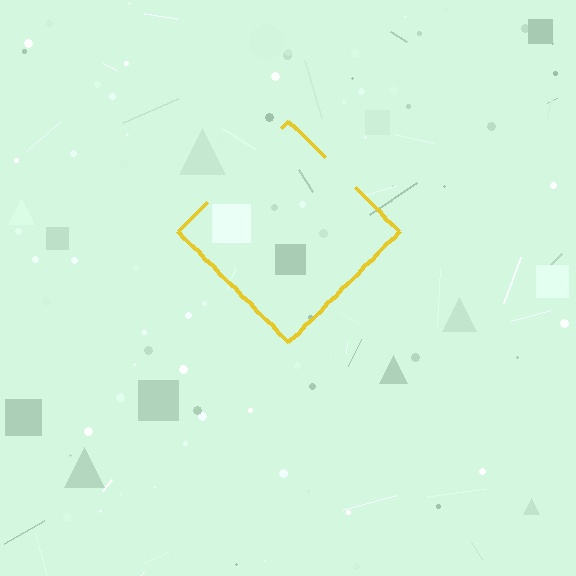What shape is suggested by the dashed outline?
The dashed outline suggests a diamond.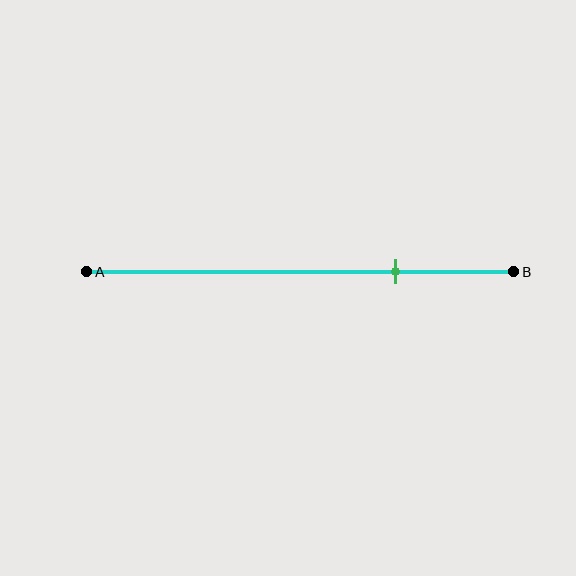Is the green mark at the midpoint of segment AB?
No, the mark is at about 70% from A, not at the 50% midpoint.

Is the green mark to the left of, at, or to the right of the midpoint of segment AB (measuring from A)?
The green mark is to the right of the midpoint of segment AB.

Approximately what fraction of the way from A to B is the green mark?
The green mark is approximately 70% of the way from A to B.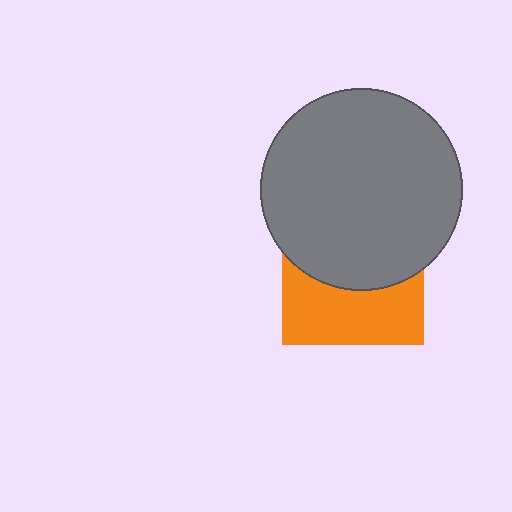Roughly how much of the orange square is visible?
A small part of it is visible (roughly 45%).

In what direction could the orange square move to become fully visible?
The orange square could move down. That would shift it out from behind the gray circle entirely.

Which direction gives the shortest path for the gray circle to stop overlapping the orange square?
Moving up gives the shortest separation.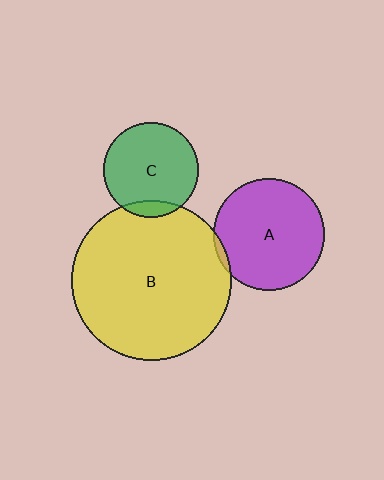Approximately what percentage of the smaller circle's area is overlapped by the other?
Approximately 10%.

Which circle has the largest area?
Circle B (yellow).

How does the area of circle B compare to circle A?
Approximately 2.0 times.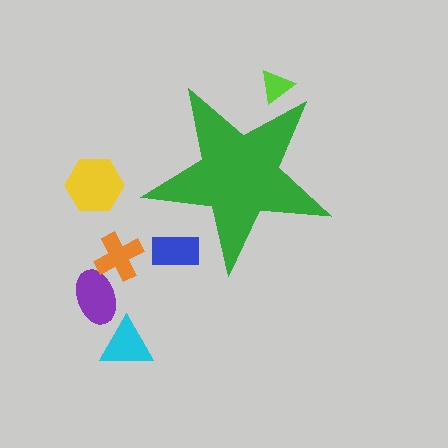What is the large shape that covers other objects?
A green star.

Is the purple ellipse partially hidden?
No, the purple ellipse is fully visible.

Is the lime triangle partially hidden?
Yes, the lime triangle is partially hidden behind the green star.